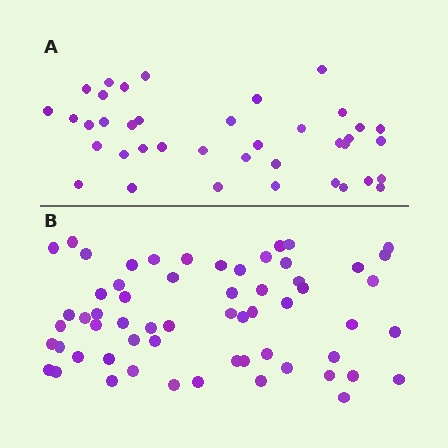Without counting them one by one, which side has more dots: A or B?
Region B (the bottom region) has more dots.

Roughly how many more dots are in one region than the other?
Region B has approximately 20 more dots than region A.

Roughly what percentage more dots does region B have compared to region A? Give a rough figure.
About 55% more.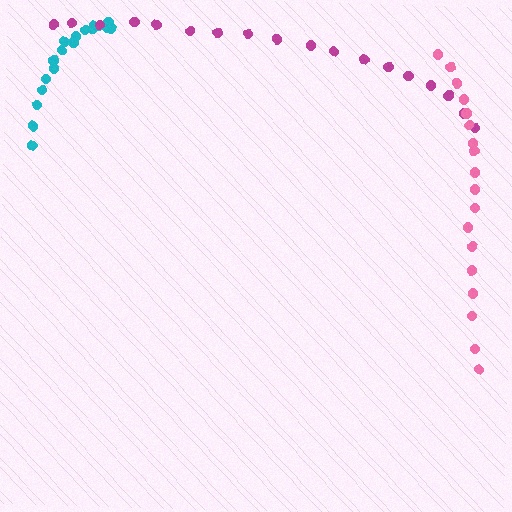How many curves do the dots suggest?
There are 3 distinct paths.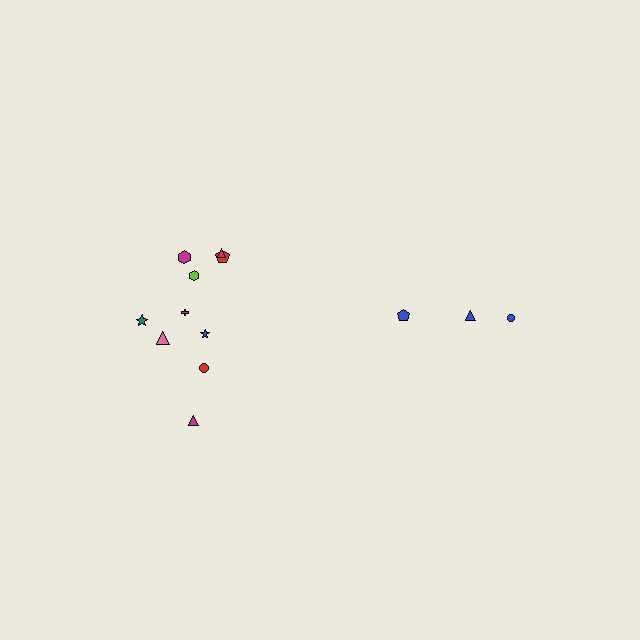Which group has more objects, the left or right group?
The left group.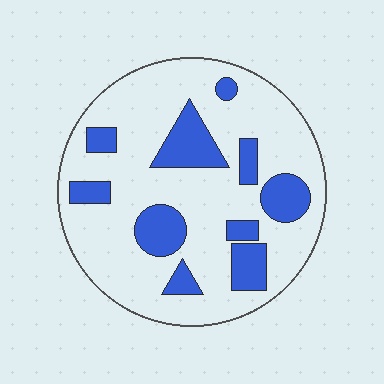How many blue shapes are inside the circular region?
10.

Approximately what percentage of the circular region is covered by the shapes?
Approximately 25%.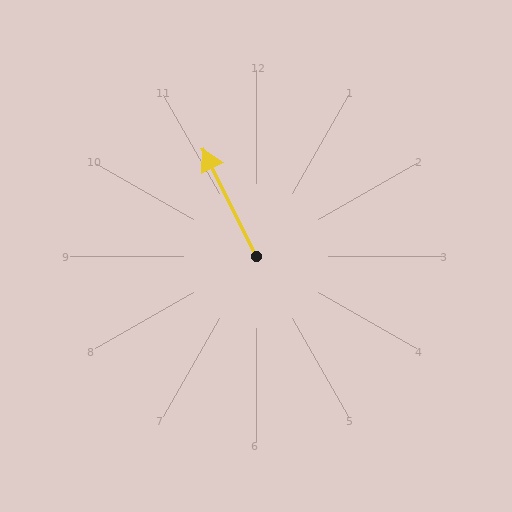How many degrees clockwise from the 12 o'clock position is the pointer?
Approximately 334 degrees.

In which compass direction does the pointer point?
Northwest.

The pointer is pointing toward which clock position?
Roughly 11 o'clock.